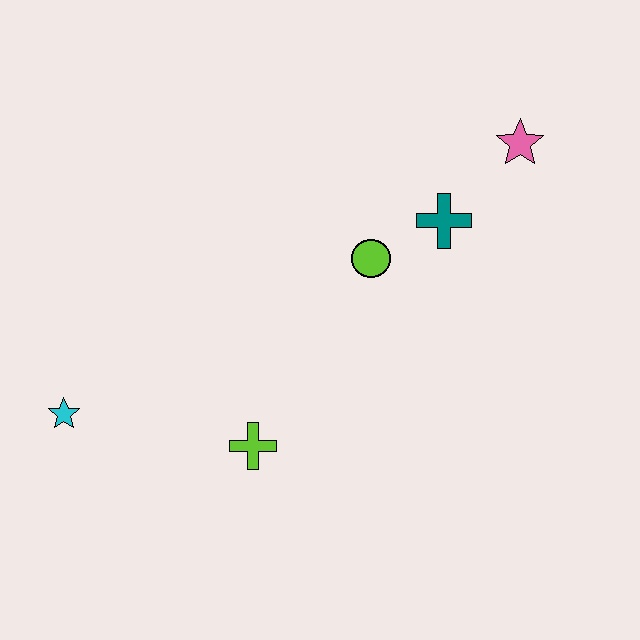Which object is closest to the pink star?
The teal cross is closest to the pink star.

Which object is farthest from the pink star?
The cyan star is farthest from the pink star.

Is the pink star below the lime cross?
No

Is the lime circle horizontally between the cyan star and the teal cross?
Yes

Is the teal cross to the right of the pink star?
No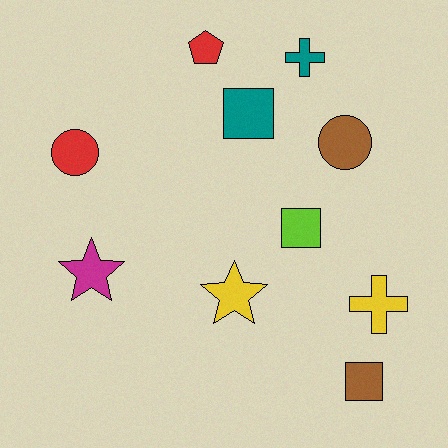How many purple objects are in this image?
There are no purple objects.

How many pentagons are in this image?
There is 1 pentagon.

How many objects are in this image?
There are 10 objects.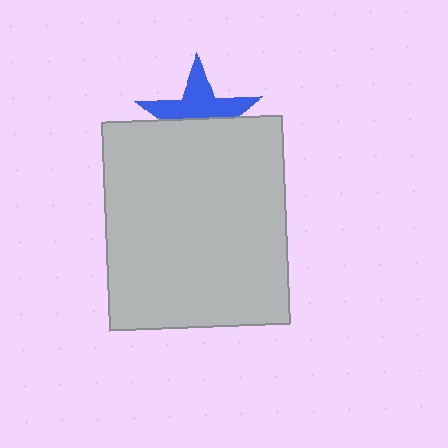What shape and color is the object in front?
The object in front is a light gray rectangle.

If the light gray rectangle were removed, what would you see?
You would see the complete blue star.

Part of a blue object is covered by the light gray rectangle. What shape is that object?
It is a star.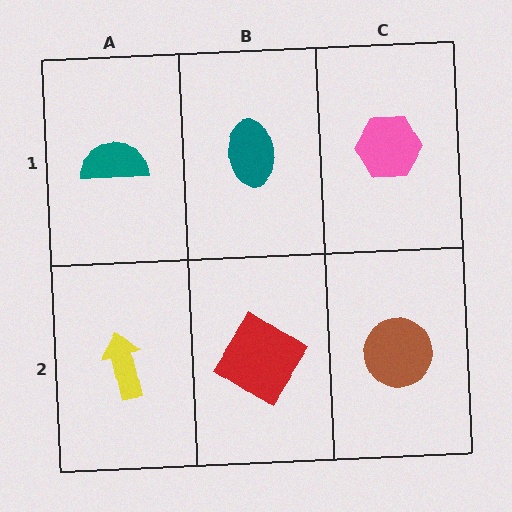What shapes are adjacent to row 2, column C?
A pink hexagon (row 1, column C), a red diamond (row 2, column B).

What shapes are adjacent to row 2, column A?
A teal semicircle (row 1, column A), a red diamond (row 2, column B).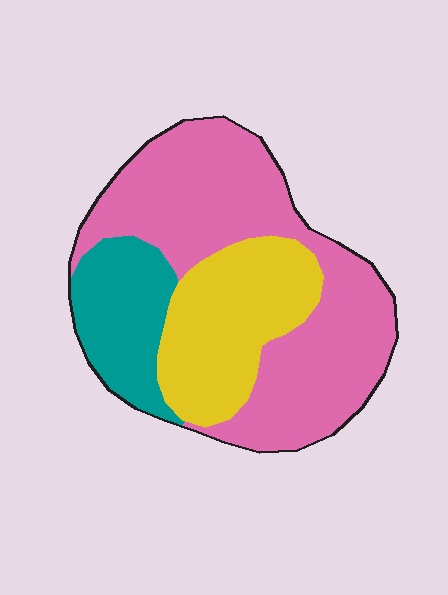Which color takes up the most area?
Pink, at roughly 55%.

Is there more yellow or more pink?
Pink.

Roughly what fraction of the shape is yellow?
Yellow takes up about one quarter (1/4) of the shape.